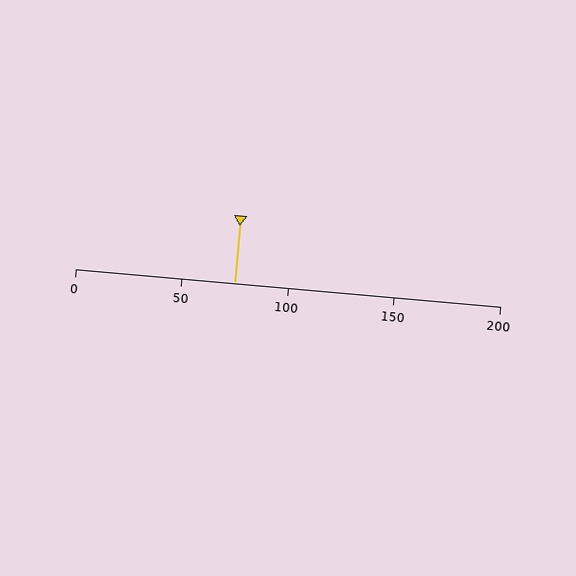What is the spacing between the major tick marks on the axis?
The major ticks are spaced 50 apart.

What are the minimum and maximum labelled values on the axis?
The axis runs from 0 to 200.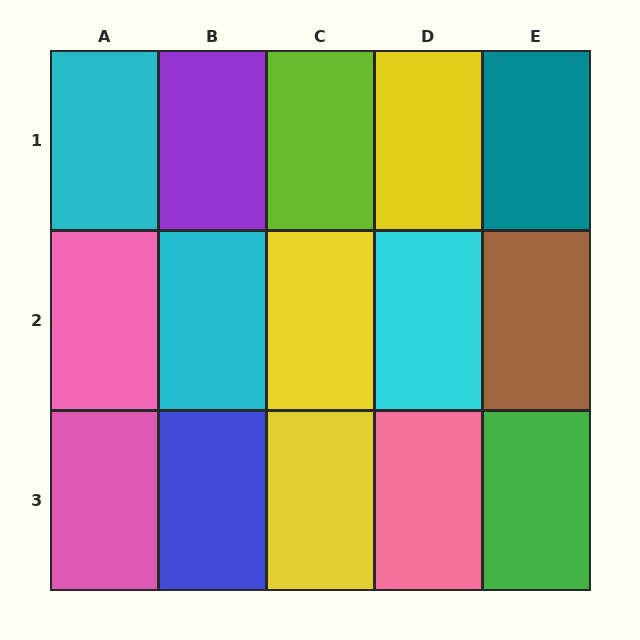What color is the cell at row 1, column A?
Cyan.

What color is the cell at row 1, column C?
Lime.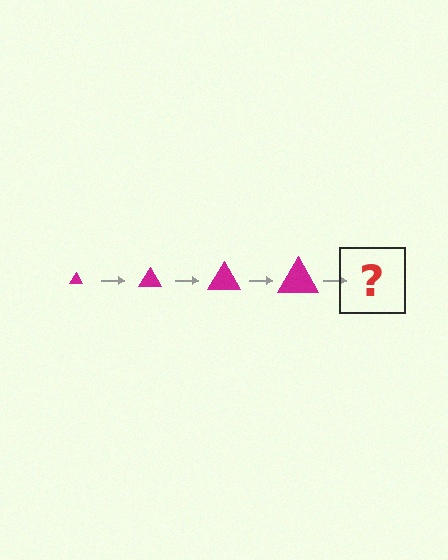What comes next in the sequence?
The next element should be a magenta triangle, larger than the previous one.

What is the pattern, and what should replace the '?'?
The pattern is that the triangle gets progressively larger each step. The '?' should be a magenta triangle, larger than the previous one.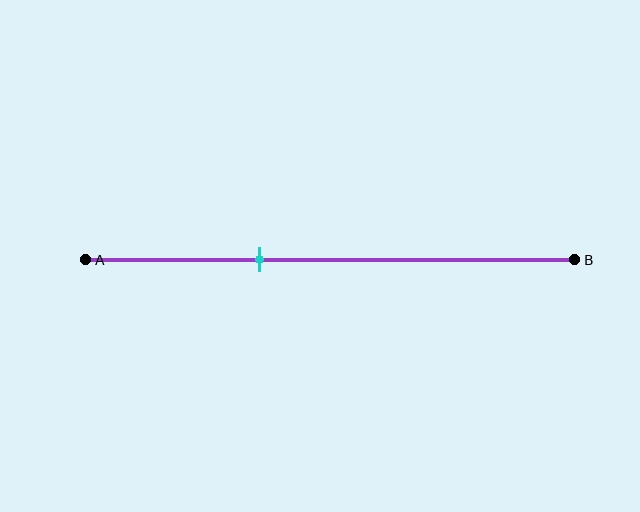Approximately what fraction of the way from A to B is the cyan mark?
The cyan mark is approximately 35% of the way from A to B.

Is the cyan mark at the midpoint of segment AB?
No, the mark is at about 35% from A, not at the 50% midpoint.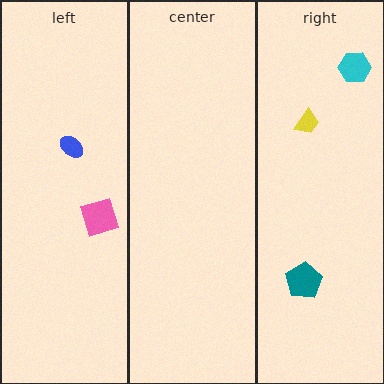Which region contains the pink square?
The left region.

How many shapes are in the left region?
2.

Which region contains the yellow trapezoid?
The right region.